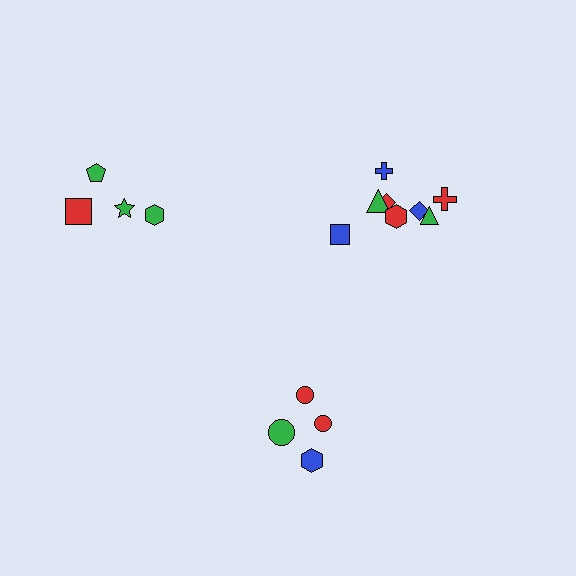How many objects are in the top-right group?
There are 8 objects.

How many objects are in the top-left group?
There are 4 objects.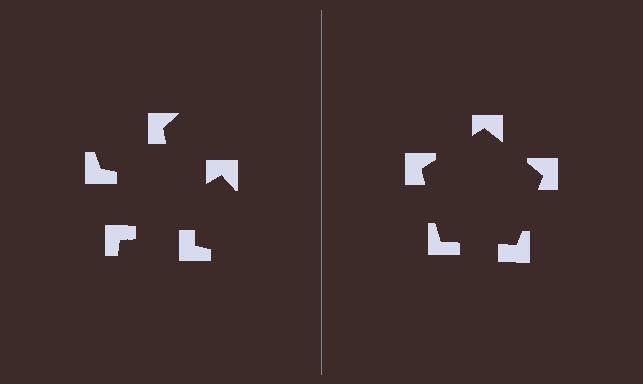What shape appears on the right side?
An illusory pentagon.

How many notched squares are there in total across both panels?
10 — 5 on each side.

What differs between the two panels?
The notched squares are positioned identically on both sides; only the wedge orientations differ. On the right they align to a pentagon; on the left they are misaligned.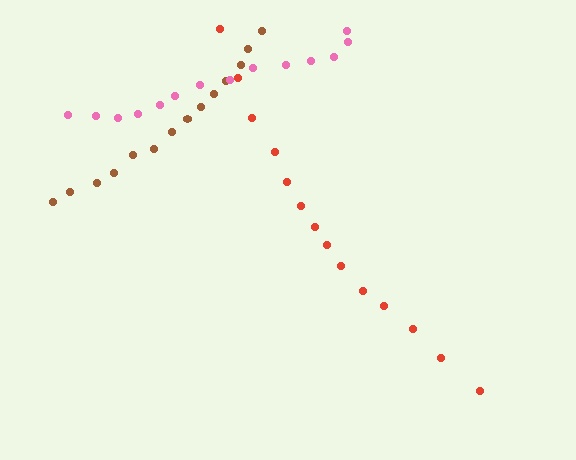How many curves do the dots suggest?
There are 3 distinct paths.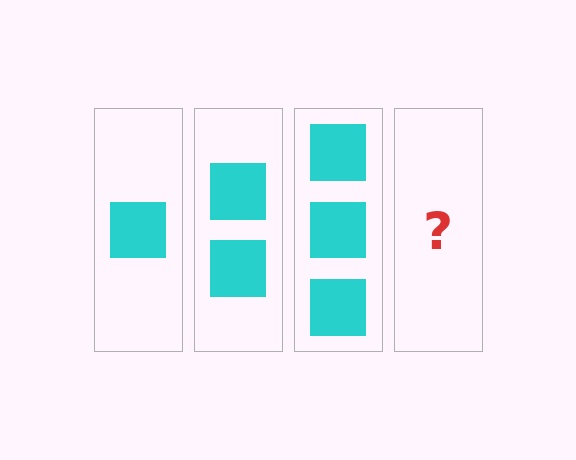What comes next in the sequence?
The next element should be 4 squares.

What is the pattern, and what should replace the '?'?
The pattern is that each step adds one more square. The '?' should be 4 squares.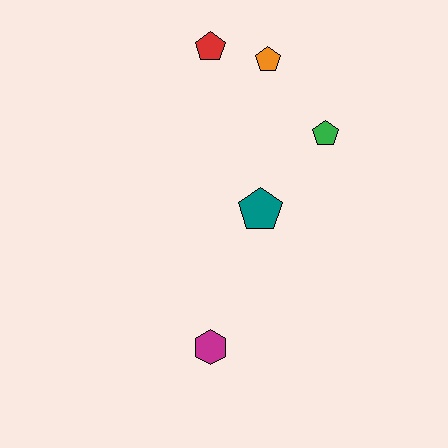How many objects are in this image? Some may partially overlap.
There are 5 objects.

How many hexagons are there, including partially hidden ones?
There is 1 hexagon.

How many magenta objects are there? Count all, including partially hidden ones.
There is 1 magenta object.